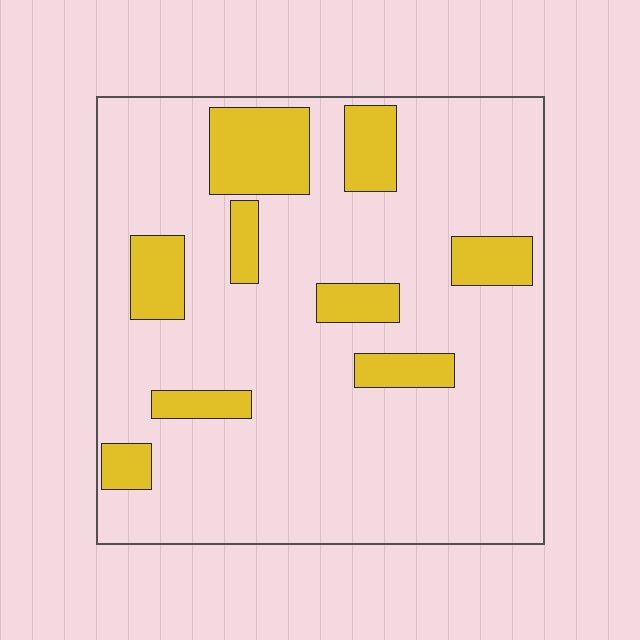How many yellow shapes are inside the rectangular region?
9.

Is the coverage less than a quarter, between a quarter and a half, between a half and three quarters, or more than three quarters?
Less than a quarter.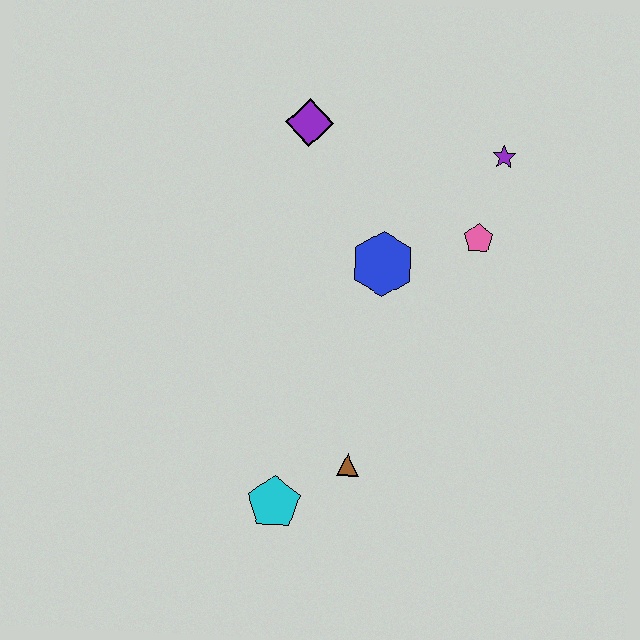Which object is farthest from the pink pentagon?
The cyan pentagon is farthest from the pink pentagon.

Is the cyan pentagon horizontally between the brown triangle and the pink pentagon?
No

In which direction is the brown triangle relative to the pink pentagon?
The brown triangle is below the pink pentagon.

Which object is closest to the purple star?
The pink pentagon is closest to the purple star.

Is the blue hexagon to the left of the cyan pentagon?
No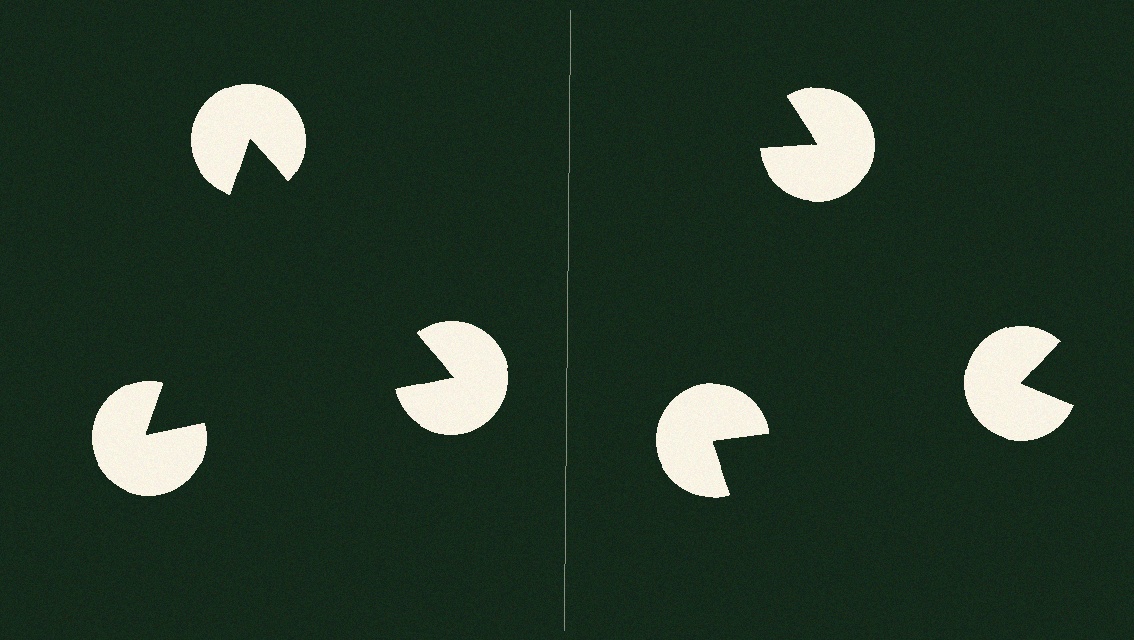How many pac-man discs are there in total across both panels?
6 — 3 on each side.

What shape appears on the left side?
An illusory triangle.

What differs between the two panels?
The pac-man discs are positioned identically on both sides; only the wedge orientations differ. On the left they align to a triangle; on the right they are misaligned.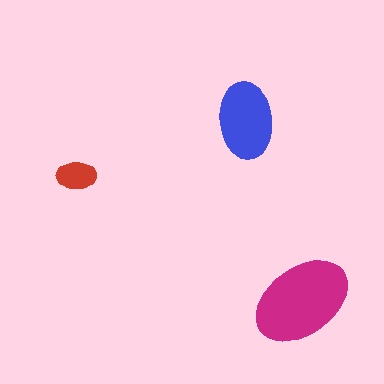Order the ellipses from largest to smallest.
the magenta one, the blue one, the red one.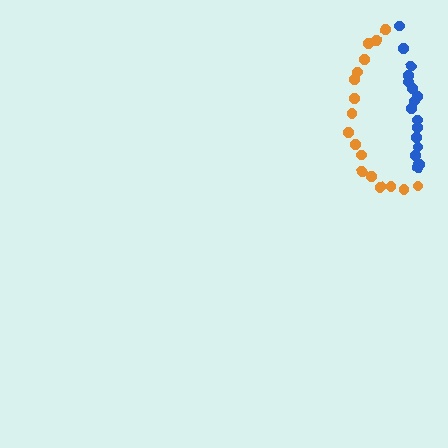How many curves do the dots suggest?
There are 2 distinct paths.